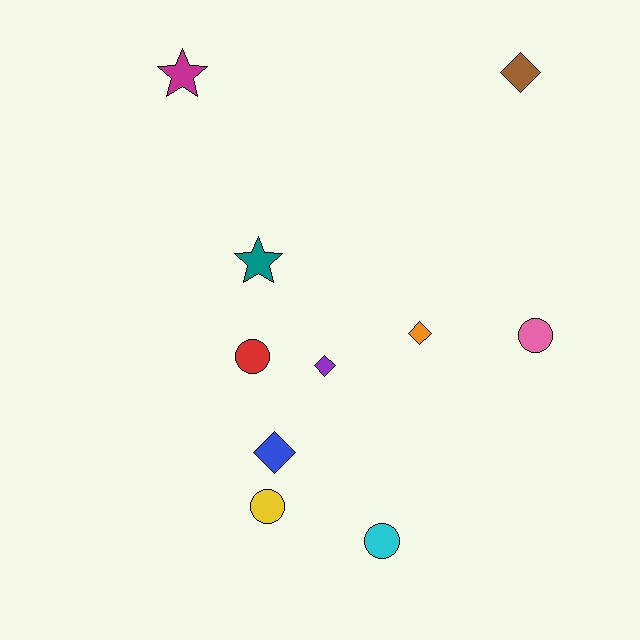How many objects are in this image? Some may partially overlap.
There are 10 objects.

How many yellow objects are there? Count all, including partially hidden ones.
There is 1 yellow object.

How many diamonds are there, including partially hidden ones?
There are 4 diamonds.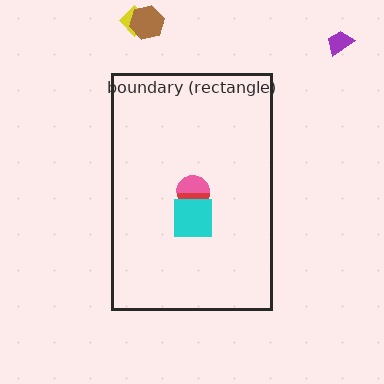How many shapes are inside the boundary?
3 inside, 3 outside.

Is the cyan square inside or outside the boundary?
Inside.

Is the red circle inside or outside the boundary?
Inside.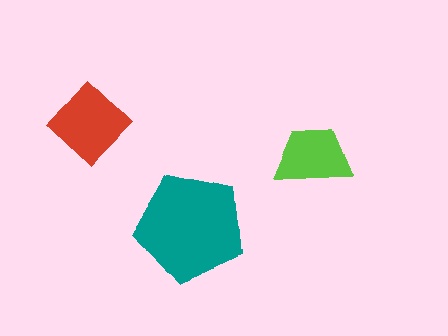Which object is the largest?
The teal pentagon.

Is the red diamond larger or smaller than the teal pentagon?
Smaller.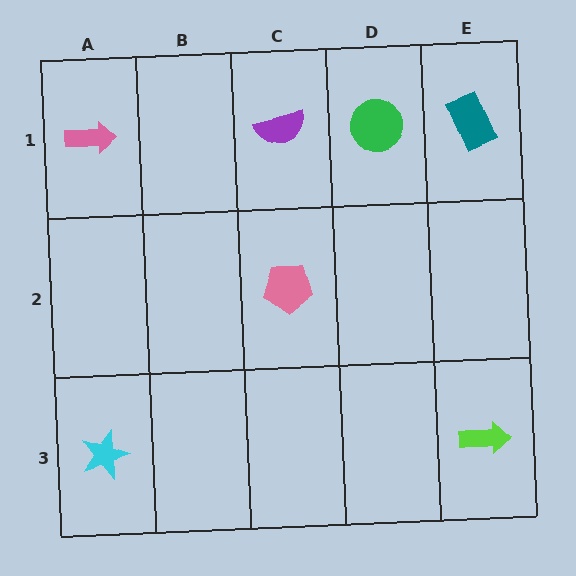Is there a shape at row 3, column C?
No, that cell is empty.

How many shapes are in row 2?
1 shape.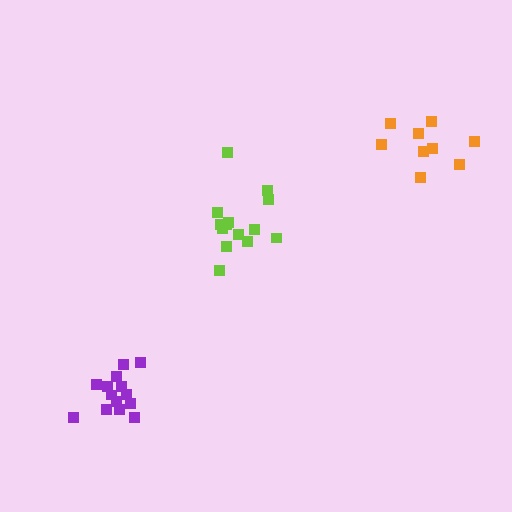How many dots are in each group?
Group 1: 14 dots, Group 2: 14 dots, Group 3: 9 dots (37 total).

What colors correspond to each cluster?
The clusters are colored: purple, lime, orange.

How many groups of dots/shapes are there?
There are 3 groups.